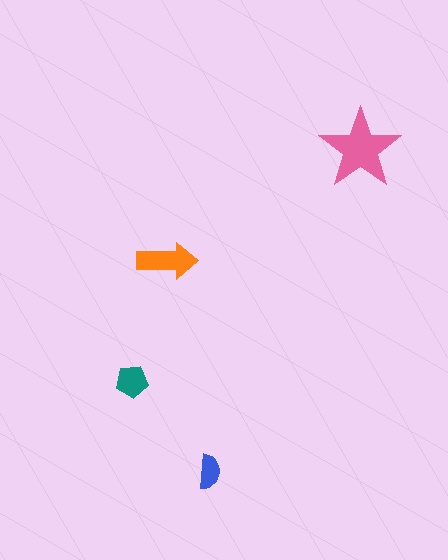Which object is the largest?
The pink star.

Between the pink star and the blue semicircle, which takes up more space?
The pink star.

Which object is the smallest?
The blue semicircle.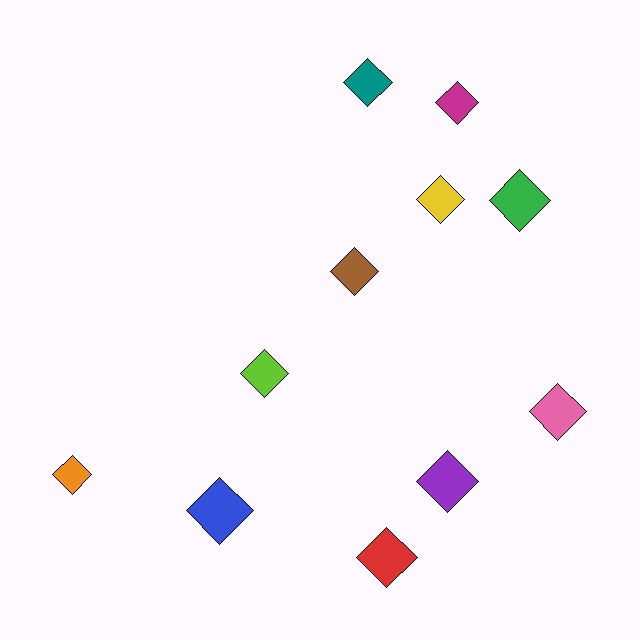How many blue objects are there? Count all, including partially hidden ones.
There is 1 blue object.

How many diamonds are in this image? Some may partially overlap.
There are 11 diamonds.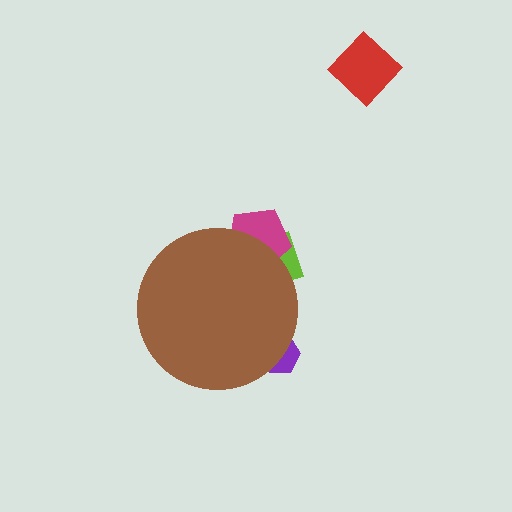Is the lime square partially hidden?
Yes, the lime square is partially hidden behind the brown circle.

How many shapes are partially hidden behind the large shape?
3 shapes are partially hidden.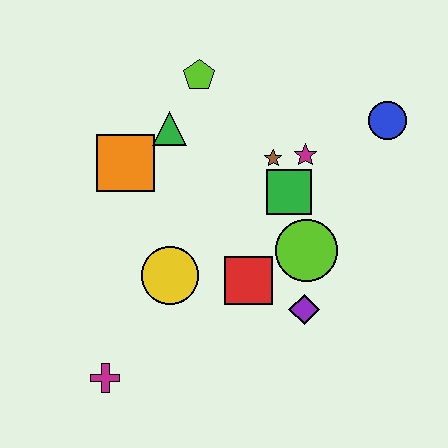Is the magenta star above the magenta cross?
Yes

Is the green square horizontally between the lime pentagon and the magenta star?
Yes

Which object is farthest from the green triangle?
The magenta cross is farthest from the green triangle.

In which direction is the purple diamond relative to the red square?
The purple diamond is to the right of the red square.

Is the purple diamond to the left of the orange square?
No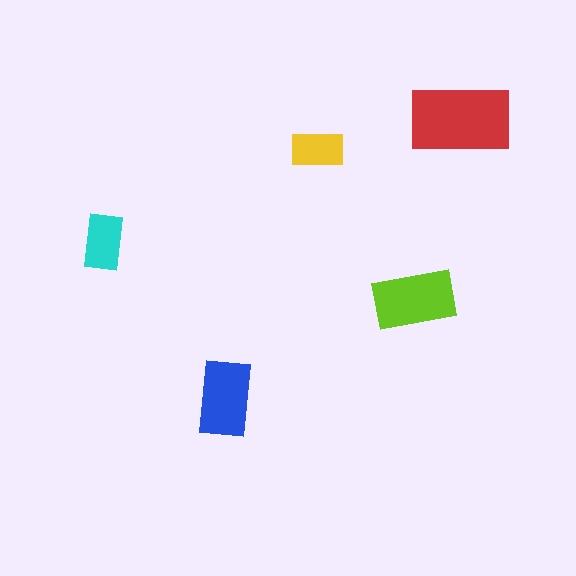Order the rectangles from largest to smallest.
the red one, the lime one, the blue one, the cyan one, the yellow one.